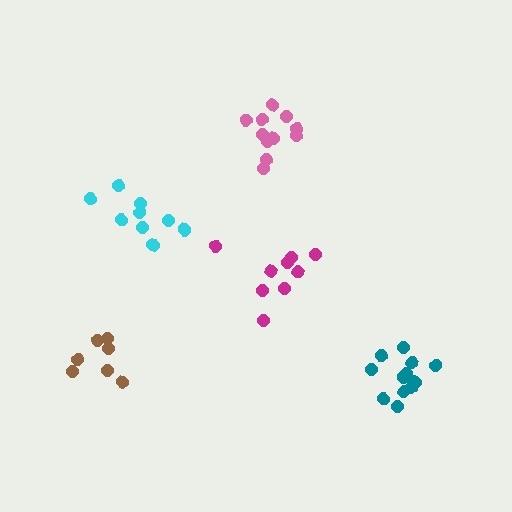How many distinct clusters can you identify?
There are 5 distinct clusters.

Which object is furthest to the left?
The brown cluster is leftmost.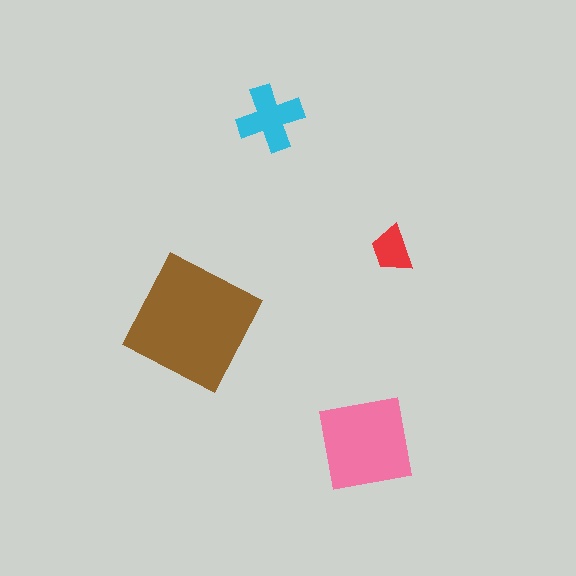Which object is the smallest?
The red trapezoid.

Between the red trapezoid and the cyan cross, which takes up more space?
The cyan cross.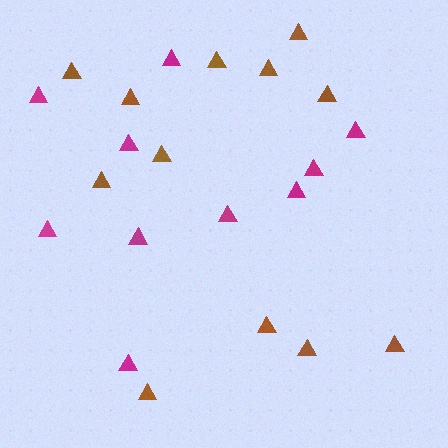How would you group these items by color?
There are 2 groups: one group of brown triangles (12) and one group of magenta triangles (10).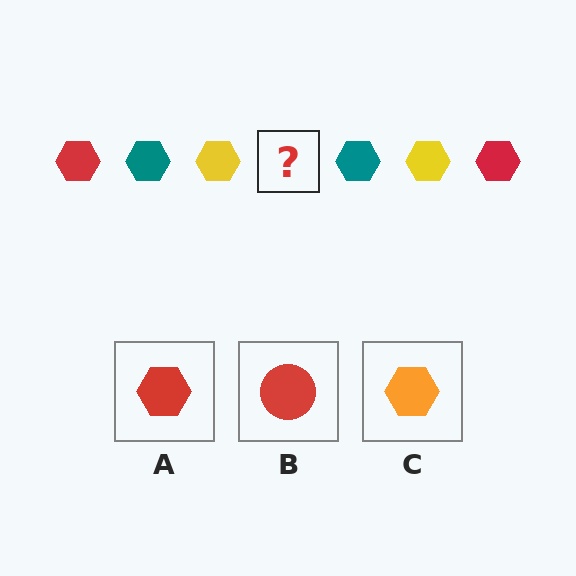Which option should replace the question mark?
Option A.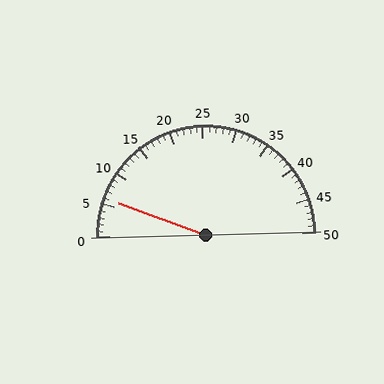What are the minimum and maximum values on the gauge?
The gauge ranges from 0 to 50.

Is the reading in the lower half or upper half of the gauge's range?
The reading is in the lower half of the range (0 to 50).